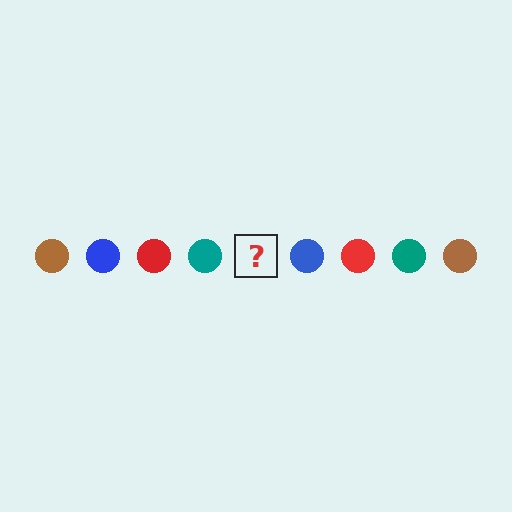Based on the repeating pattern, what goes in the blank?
The blank should be a brown circle.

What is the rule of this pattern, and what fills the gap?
The rule is that the pattern cycles through brown, blue, red, teal circles. The gap should be filled with a brown circle.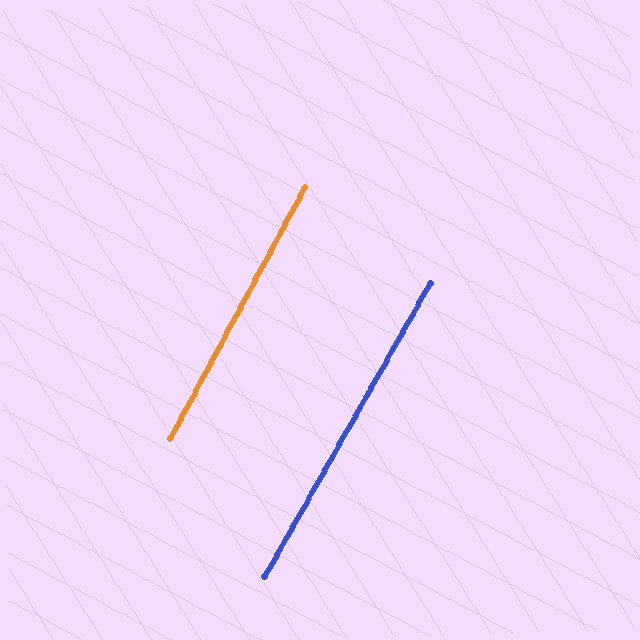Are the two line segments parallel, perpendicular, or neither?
Parallel — their directions differ by only 1.4°.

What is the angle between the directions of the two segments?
Approximately 1 degree.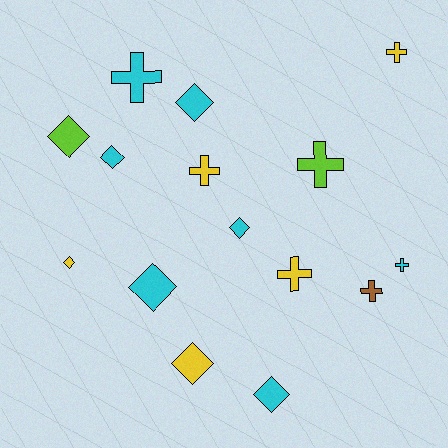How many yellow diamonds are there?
There are 2 yellow diamonds.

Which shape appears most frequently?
Diamond, with 8 objects.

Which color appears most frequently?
Cyan, with 7 objects.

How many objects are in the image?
There are 15 objects.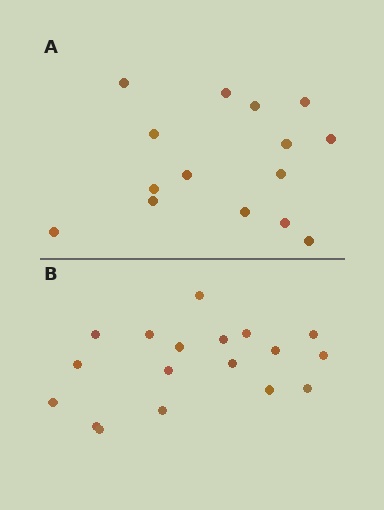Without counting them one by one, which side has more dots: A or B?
Region B (the bottom region) has more dots.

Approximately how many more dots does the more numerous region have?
Region B has just a few more — roughly 2 or 3 more dots than region A.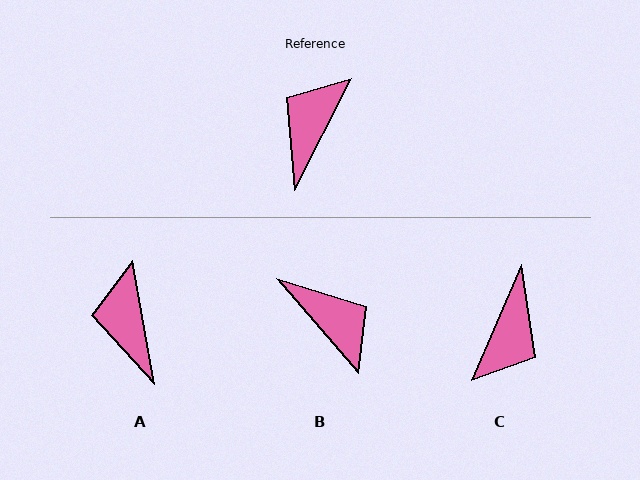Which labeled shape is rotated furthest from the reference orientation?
C, about 176 degrees away.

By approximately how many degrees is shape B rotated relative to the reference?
Approximately 112 degrees clockwise.